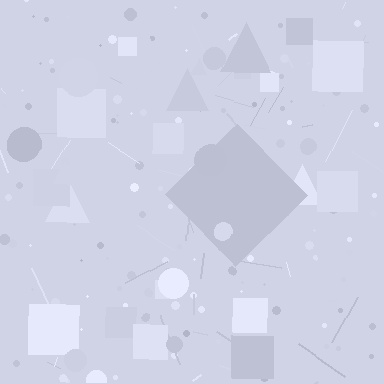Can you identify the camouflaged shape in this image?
The camouflaged shape is a diamond.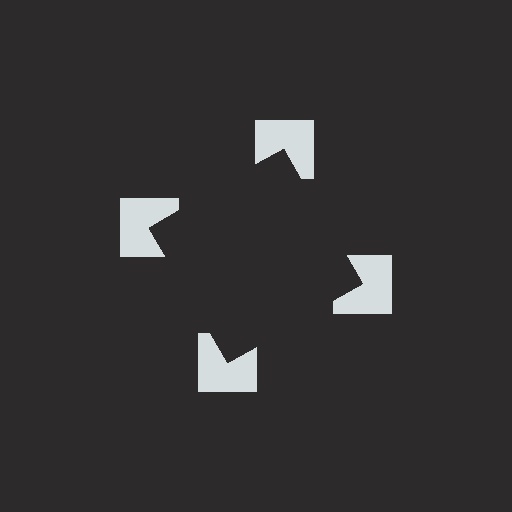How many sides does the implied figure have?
4 sides.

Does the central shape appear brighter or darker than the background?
It typically appears slightly darker than the background, even though no actual brightness change is drawn.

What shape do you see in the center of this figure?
An illusory square — its edges are inferred from the aligned wedge cuts in the notched squares, not physically drawn.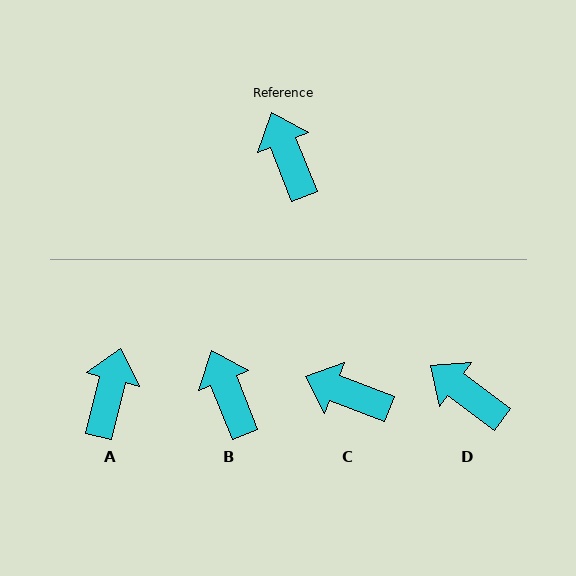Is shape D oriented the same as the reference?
No, it is off by about 32 degrees.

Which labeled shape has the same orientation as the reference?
B.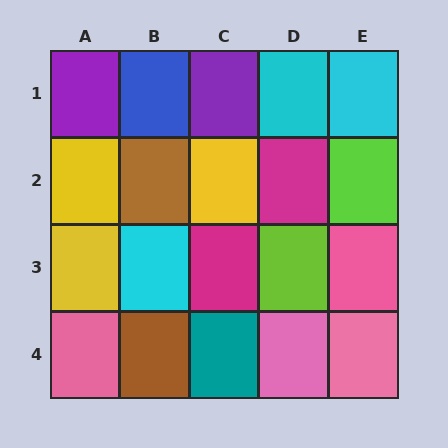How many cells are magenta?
2 cells are magenta.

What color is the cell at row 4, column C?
Teal.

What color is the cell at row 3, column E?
Pink.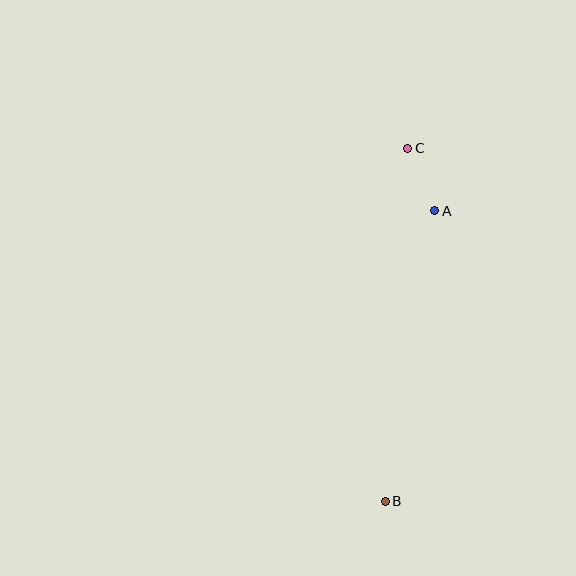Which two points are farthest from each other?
Points B and C are farthest from each other.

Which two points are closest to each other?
Points A and C are closest to each other.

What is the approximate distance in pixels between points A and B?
The distance between A and B is approximately 295 pixels.